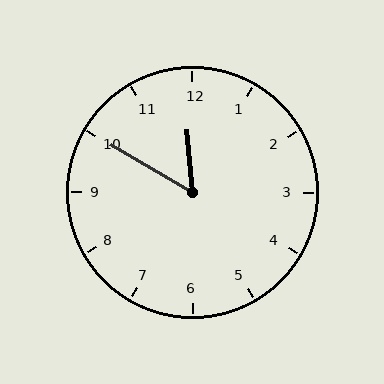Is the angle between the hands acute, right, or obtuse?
It is acute.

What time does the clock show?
11:50.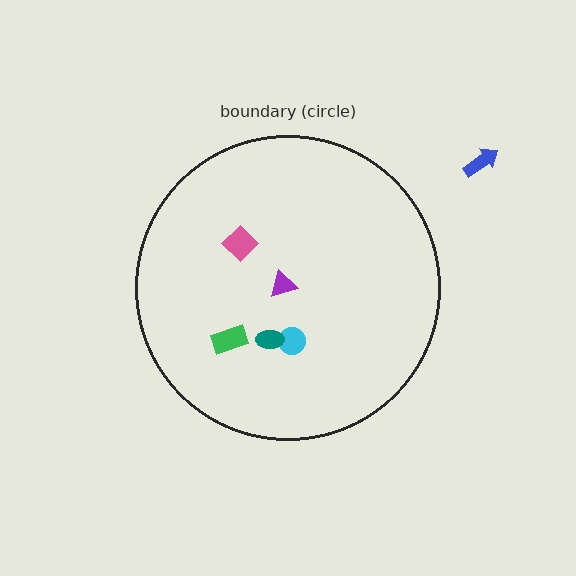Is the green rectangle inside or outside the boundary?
Inside.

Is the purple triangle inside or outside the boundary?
Inside.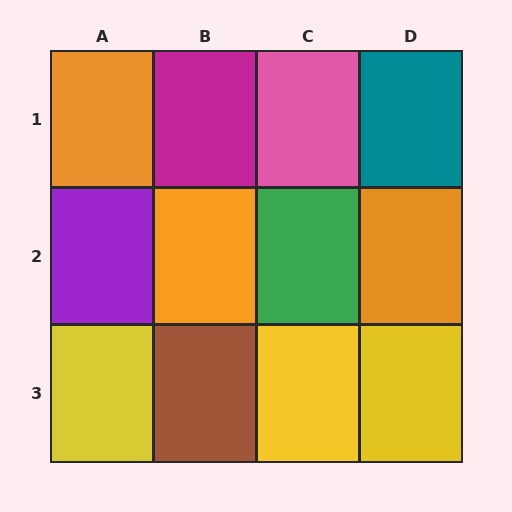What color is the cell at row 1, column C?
Pink.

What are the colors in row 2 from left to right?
Purple, orange, green, orange.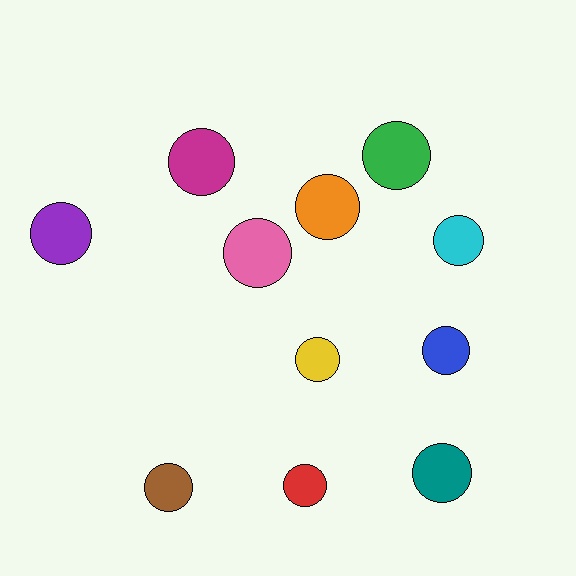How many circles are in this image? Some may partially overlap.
There are 11 circles.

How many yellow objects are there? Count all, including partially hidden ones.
There is 1 yellow object.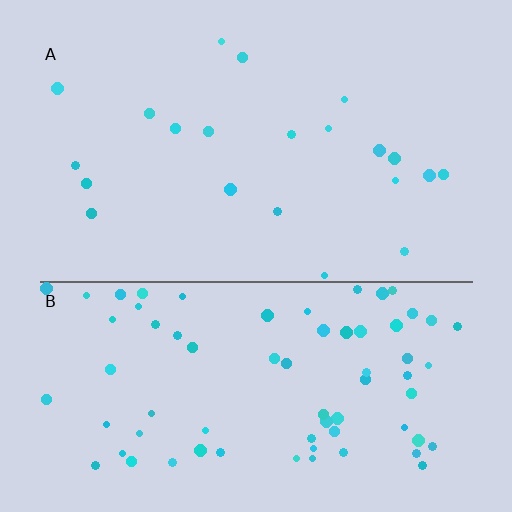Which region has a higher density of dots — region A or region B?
B (the bottom).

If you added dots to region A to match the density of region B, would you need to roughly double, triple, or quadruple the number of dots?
Approximately triple.